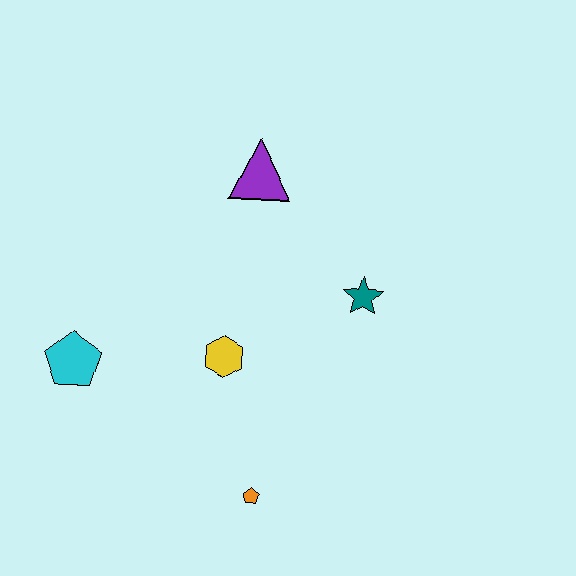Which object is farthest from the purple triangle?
The orange pentagon is farthest from the purple triangle.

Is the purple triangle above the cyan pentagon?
Yes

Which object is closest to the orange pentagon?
The yellow hexagon is closest to the orange pentagon.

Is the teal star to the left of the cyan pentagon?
No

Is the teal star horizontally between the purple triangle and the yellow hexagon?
No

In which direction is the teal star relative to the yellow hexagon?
The teal star is to the right of the yellow hexagon.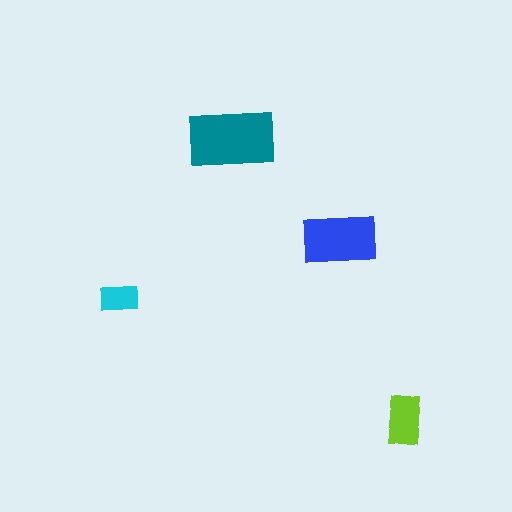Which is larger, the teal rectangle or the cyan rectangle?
The teal one.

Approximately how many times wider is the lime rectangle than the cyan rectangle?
About 1.5 times wider.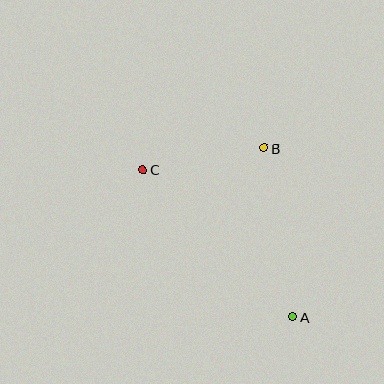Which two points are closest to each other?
Points B and C are closest to each other.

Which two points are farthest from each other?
Points A and C are farthest from each other.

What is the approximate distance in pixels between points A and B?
The distance between A and B is approximately 172 pixels.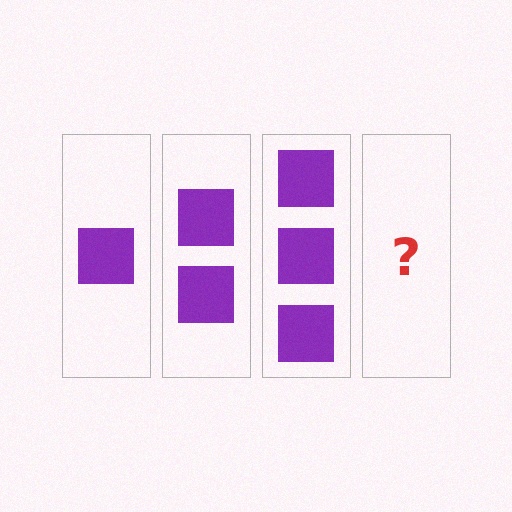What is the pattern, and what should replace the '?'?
The pattern is that each step adds one more square. The '?' should be 4 squares.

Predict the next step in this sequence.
The next step is 4 squares.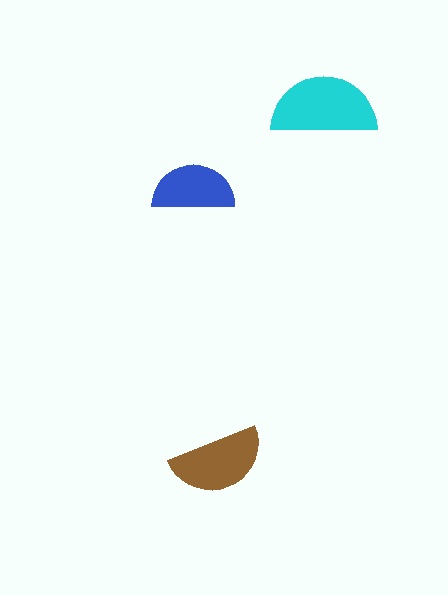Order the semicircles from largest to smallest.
the cyan one, the brown one, the blue one.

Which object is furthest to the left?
The blue semicircle is leftmost.